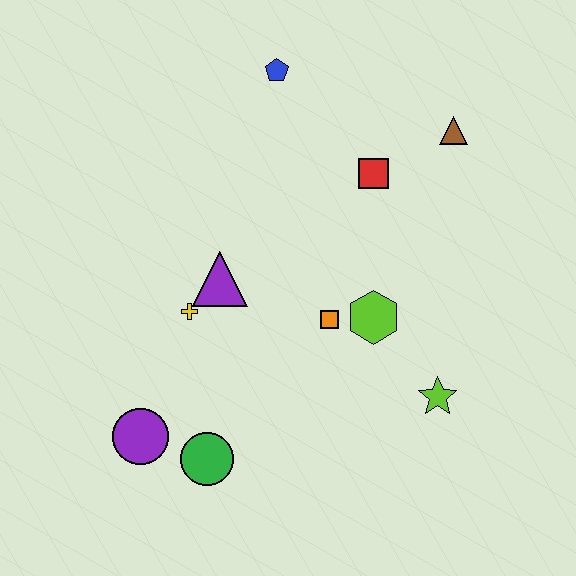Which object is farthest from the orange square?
The blue pentagon is farthest from the orange square.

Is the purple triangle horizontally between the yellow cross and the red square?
Yes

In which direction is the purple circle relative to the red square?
The purple circle is below the red square.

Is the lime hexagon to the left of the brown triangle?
Yes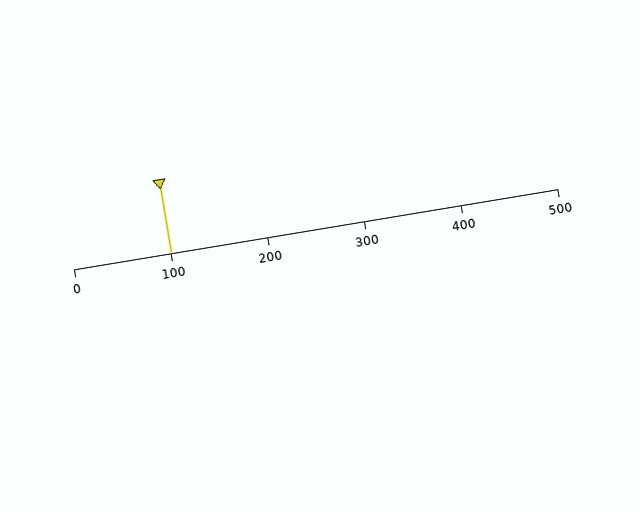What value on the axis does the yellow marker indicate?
The marker indicates approximately 100.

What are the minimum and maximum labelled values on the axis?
The axis runs from 0 to 500.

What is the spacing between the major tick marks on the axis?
The major ticks are spaced 100 apart.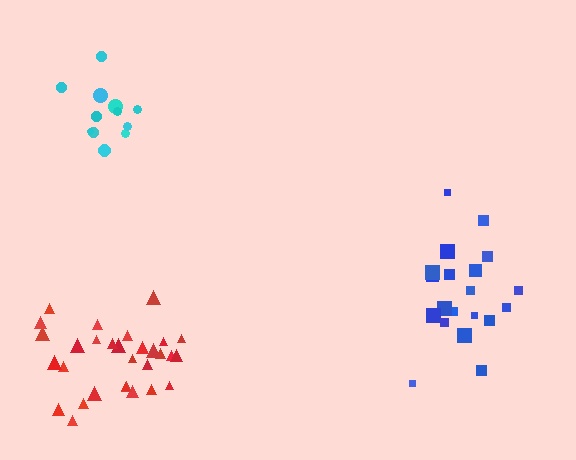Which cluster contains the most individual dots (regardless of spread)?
Red (30).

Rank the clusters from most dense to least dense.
red, cyan, blue.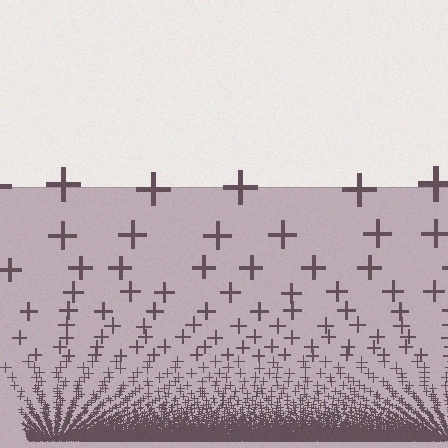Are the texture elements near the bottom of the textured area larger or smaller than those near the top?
Smaller. The gradient is inverted — elements near the bottom are smaller and denser.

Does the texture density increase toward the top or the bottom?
Density increases toward the bottom.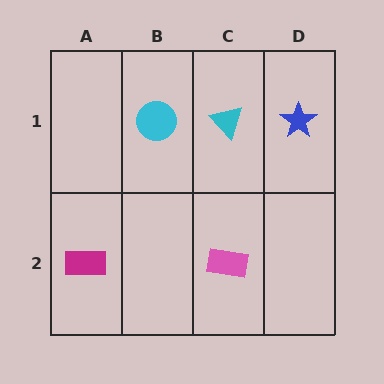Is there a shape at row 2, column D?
No, that cell is empty.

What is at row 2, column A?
A magenta rectangle.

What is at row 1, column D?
A blue star.